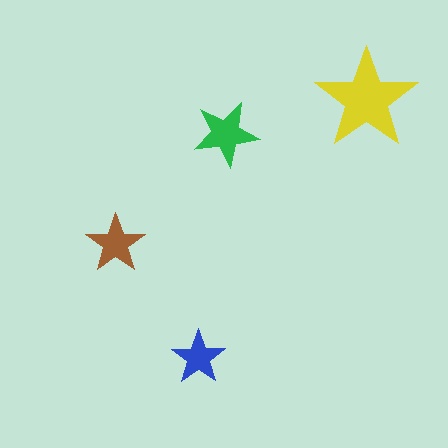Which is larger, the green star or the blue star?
The green one.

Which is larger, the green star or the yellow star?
The yellow one.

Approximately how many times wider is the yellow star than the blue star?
About 2 times wider.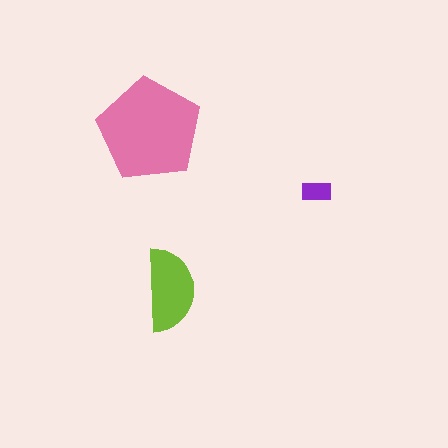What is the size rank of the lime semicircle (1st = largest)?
2nd.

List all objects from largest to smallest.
The pink pentagon, the lime semicircle, the purple rectangle.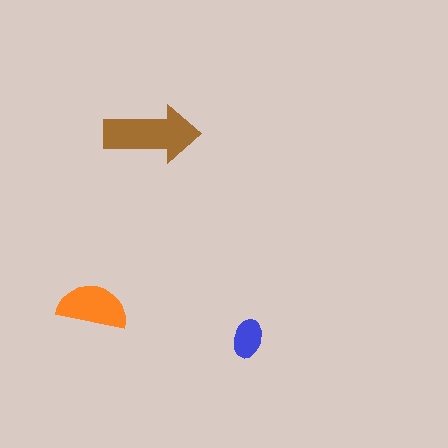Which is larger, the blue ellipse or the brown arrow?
The brown arrow.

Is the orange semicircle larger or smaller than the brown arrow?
Smaller.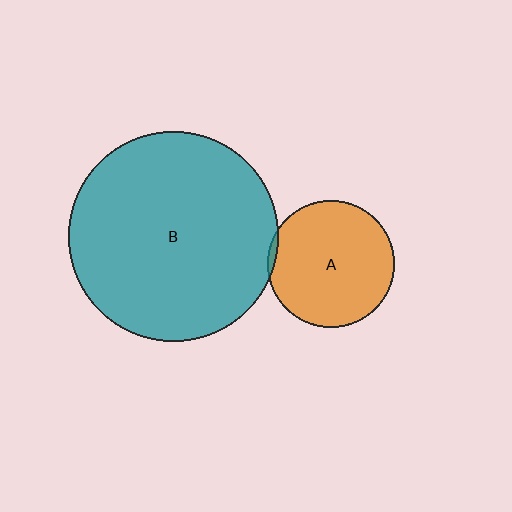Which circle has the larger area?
Circle B (teal).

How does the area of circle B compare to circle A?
Approximately 2.7 times.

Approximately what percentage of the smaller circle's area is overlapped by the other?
Approximately 5%.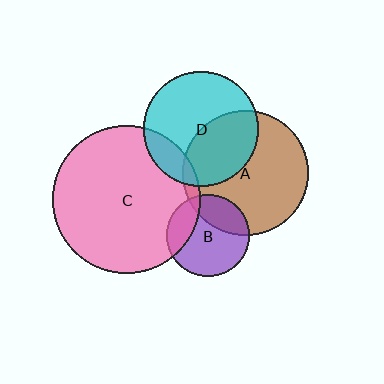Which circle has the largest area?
Circle C (pink).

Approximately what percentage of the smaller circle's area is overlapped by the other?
Approximately 30%.